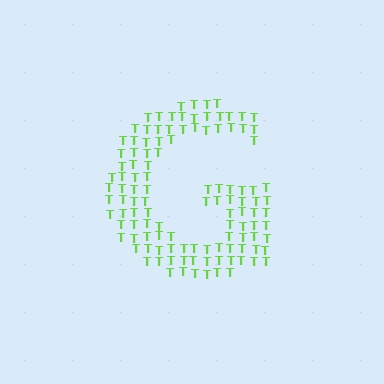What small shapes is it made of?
It is made of small letter T's.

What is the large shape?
The large shape is the letter G.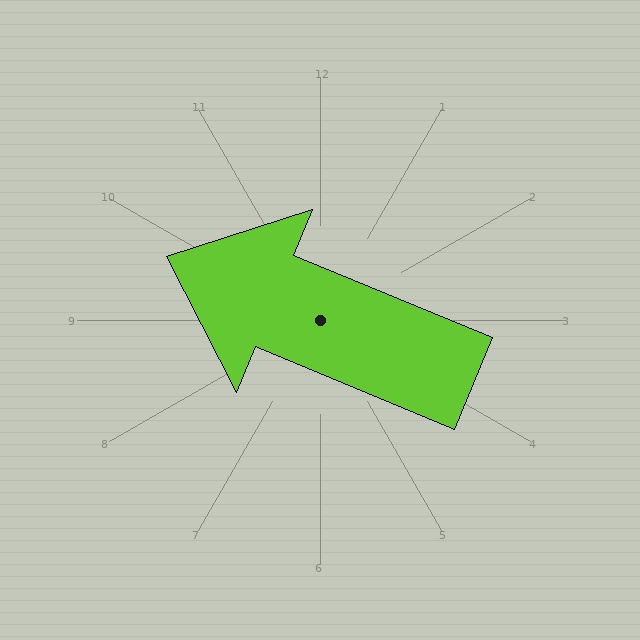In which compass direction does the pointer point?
West.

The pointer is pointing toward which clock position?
Roughly 10 o'clock.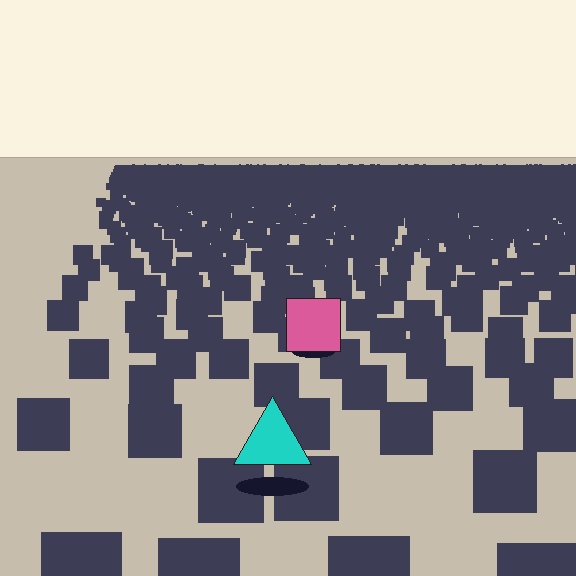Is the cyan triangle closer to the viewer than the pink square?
Yes. The cyan triangle is closer — you can tell from the texture gradient: the ground texture is coarser near it.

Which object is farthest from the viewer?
The pink square is farthest from the viewer. It appears smaller and the ground texture around it is denser.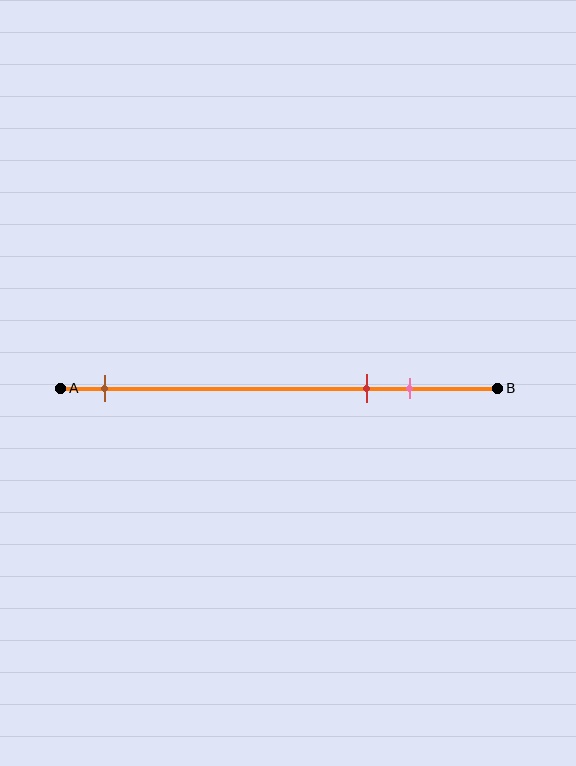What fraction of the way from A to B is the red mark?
The red mark is approximately 70% (0.7) of the way from A to B.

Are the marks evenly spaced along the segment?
No, the marks are not evenly spaced.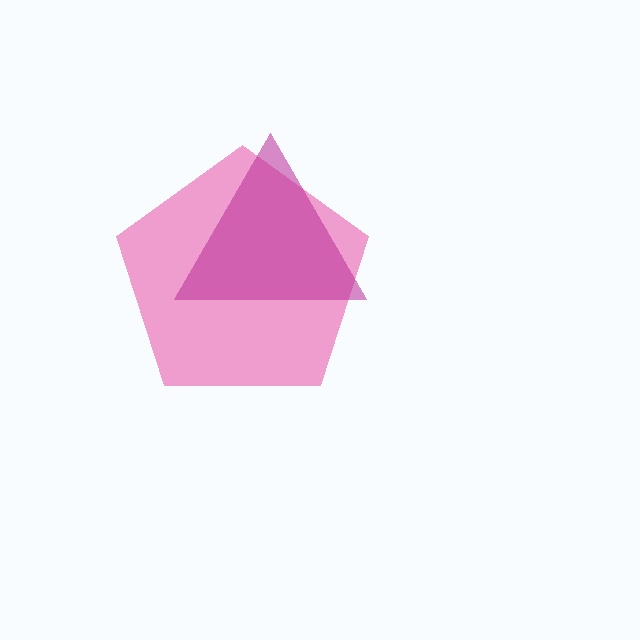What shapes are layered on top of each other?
The layered shapes are: a pink pentagon, a magenta triangle.